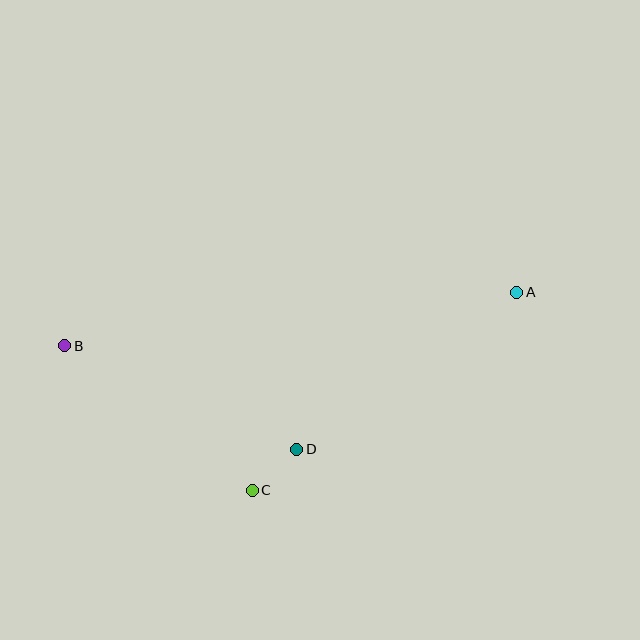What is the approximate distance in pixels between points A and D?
The distance between A and D is approximately 270 pixels.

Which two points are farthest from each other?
Points A and B are farthest from each other.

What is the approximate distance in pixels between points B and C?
The distance between B and C is approximately 237 pixels.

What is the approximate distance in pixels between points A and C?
The distance between A and C is approximately 330 pixels.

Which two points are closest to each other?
Points C and D are closest to each other.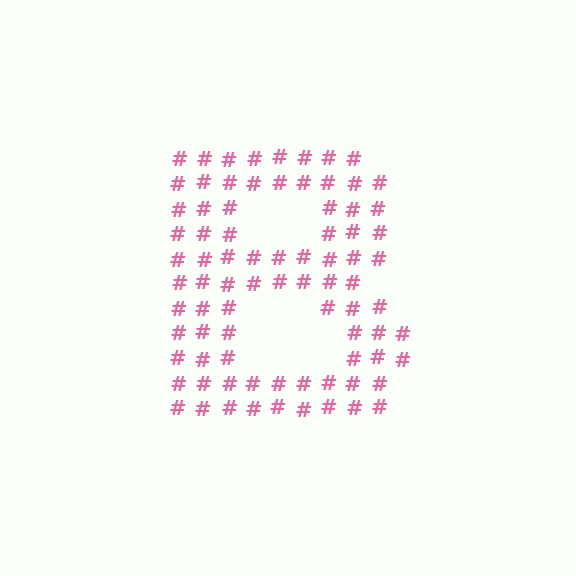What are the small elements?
The small elements are hash symbols.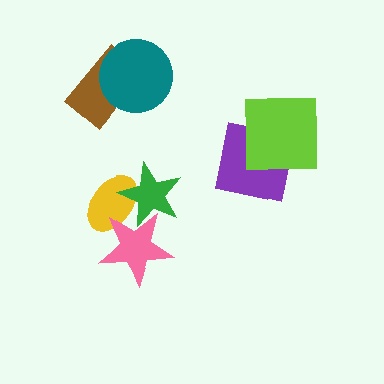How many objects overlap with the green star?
2 objects overlap with the green star.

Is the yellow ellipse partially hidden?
Yes, it is partially covered by another shape.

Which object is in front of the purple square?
The lime square is in front of the purple square.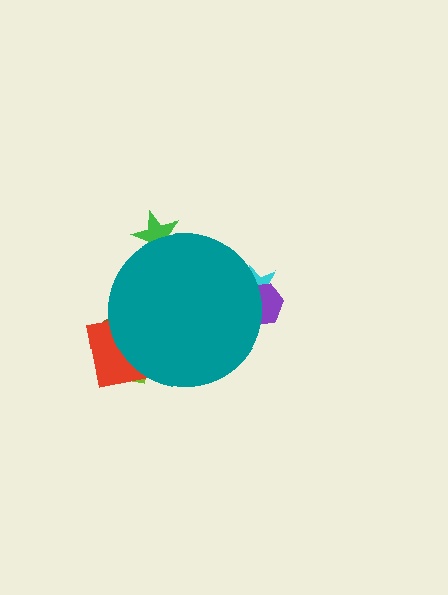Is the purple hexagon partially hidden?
Yes, the purple hexagon is partially hidden behind the teal circle.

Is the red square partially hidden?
Yes, the red square is partially hidden behind the teal circle.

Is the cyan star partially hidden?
Yes, the cyan star is partially hidden behind the teal circle.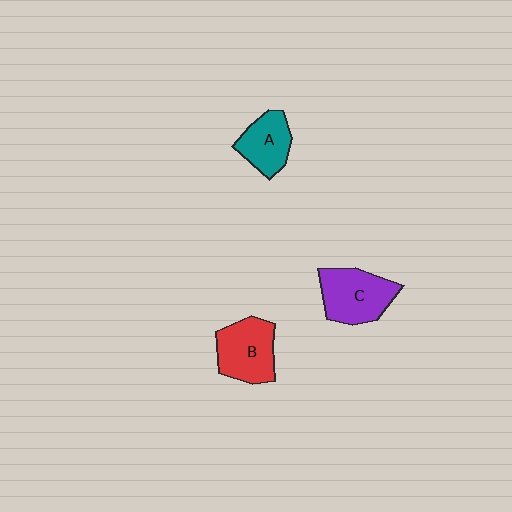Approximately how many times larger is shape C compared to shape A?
Approximately 1.4 times.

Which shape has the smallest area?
Shape A (teal).